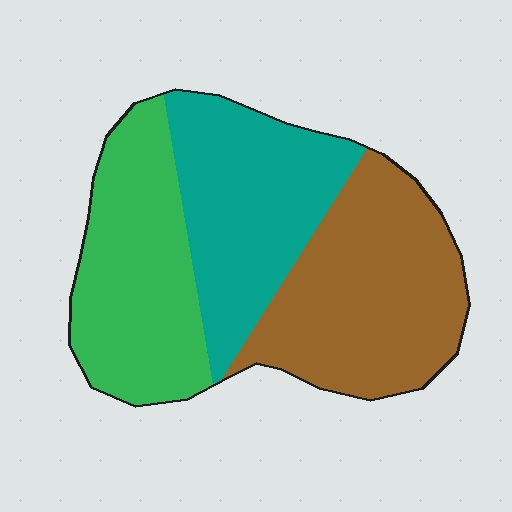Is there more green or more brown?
Brown.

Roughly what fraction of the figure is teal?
Teal takes up about one third (1/3) of the figure.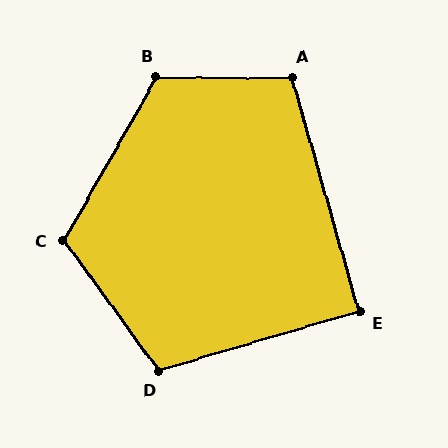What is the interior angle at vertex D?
Approximately 109 degrees (obtuse).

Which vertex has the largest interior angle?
B, at approximately 120 degrees.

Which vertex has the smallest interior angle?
E, at approximately 90 degrees.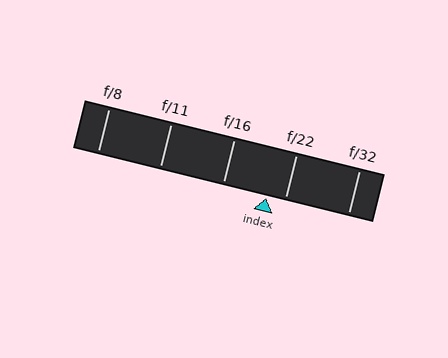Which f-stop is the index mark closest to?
The index mark is closest to f/22.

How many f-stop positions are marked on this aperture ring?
There are 5 f-stop positions marked.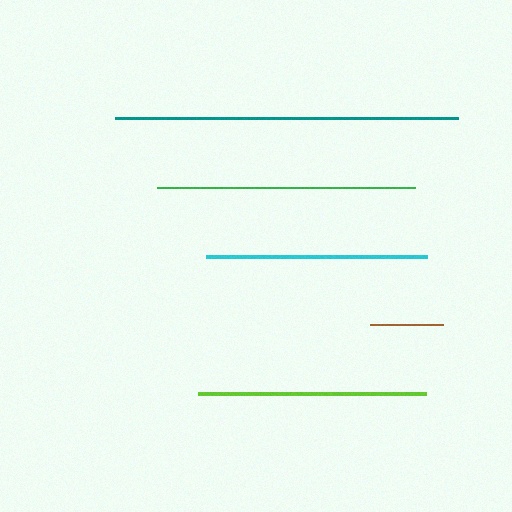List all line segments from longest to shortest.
From longest to shortest: teal, green, lime, cyan, brown.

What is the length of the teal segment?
The teal segment is approximately 343 pixels long.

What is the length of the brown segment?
The brown segment is approximately 74 pixels long.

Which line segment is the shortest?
The brown line is the shortest at approximately 74 pixels.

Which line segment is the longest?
The teal line is the longest at approximately 343 pixels.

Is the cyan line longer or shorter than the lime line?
The lime line is longer than the cyan line.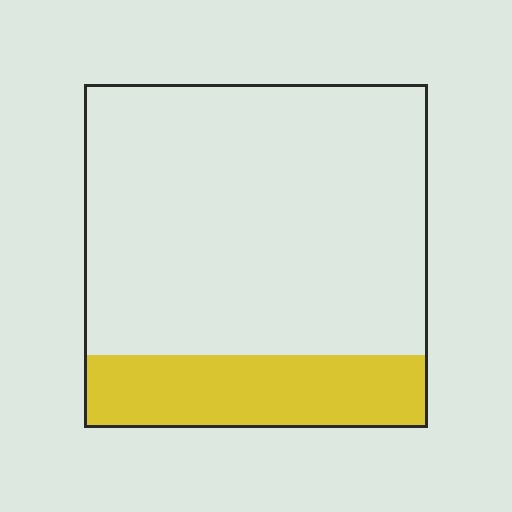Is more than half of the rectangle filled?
No.